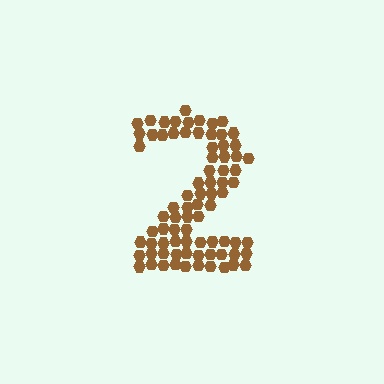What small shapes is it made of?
It is made of small hexagons.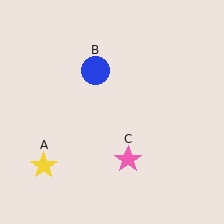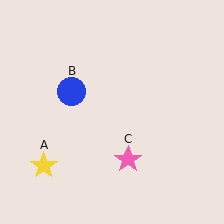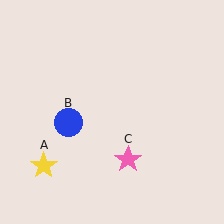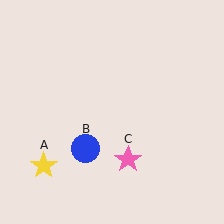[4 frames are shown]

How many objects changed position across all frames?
1 object changed position: blue circle (object B).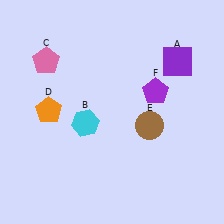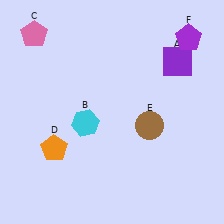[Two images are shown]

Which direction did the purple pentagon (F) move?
The purple pentagon (F) moved up.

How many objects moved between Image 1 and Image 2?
3 objects moved between the two images.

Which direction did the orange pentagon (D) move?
The orange pentagon (D) moved down.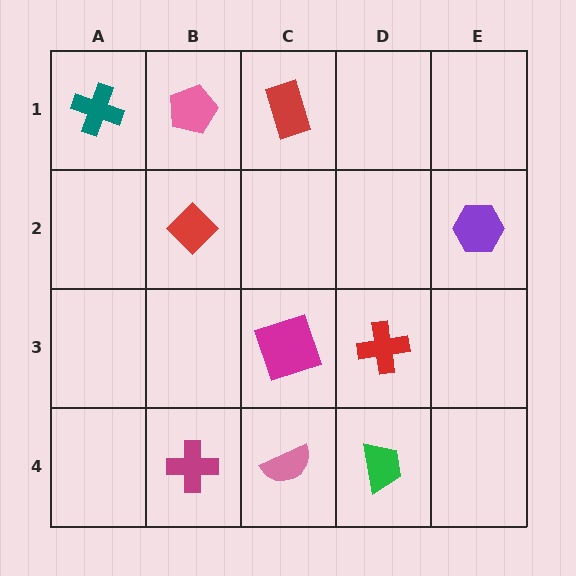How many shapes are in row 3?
2 shapes.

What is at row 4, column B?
A magenta cross.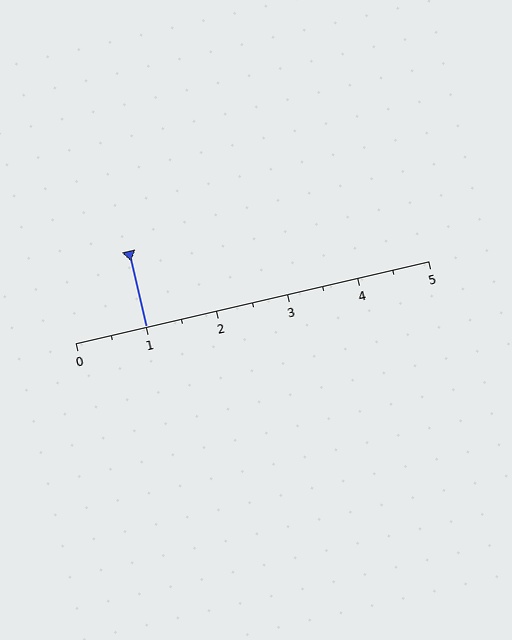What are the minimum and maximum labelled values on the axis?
The axis runs from 0 to 5.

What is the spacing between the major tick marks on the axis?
The major ticks are spaced 1 apart.